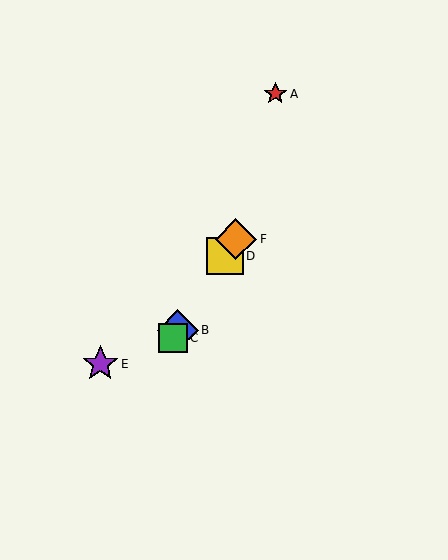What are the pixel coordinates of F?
Object F is at (236, 239).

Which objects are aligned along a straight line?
Objects B, C, D, F are aligned along a straight line.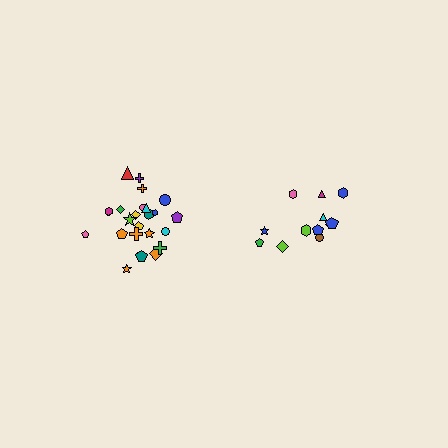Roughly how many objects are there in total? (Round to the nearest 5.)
Roughly 35 objects in total.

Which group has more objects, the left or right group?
The left group.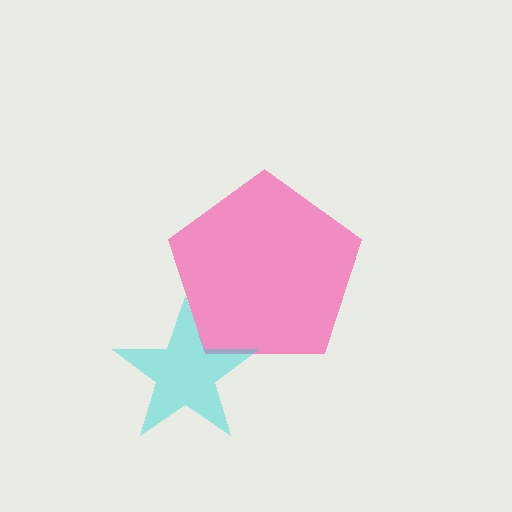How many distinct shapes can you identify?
There are 2 distinct shapes: a pink pentagon, a cyan star.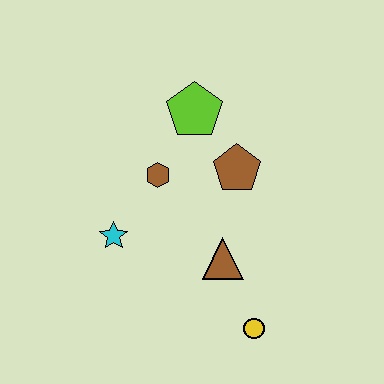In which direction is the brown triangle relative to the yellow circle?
The brown triangle is above the yellow circle.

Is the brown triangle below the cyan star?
Yes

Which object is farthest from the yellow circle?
The lime pentagon is farthest from the yellow circle.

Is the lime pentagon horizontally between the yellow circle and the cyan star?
Yes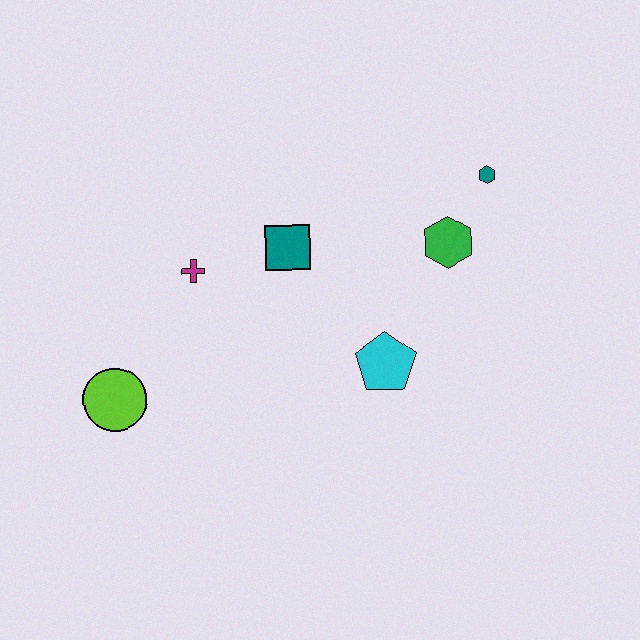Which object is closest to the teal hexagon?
The green hexagon is closest to the teal hexagon.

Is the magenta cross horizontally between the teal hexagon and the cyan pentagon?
No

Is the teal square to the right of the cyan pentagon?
No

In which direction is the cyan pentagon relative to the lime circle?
The cyan pentagon is to the right of the lime circle.